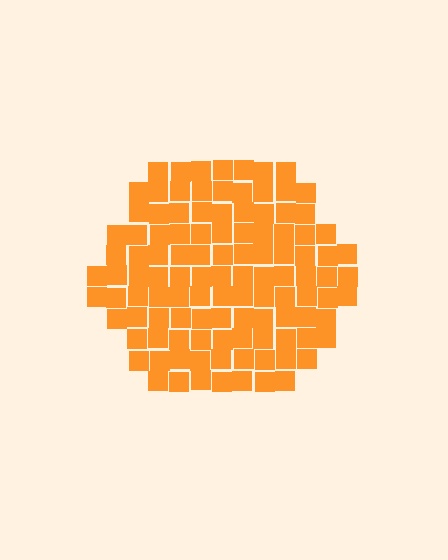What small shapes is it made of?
It is made of small squares.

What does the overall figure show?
The overall figure shows a hexagon.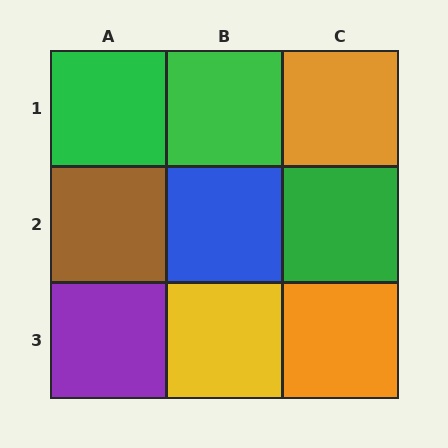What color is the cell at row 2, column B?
Blue.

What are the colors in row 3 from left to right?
Purple, yellow, orange.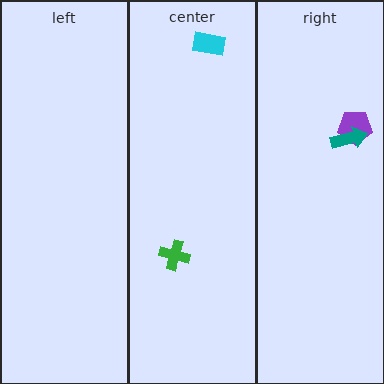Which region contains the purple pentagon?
The right region.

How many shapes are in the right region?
2.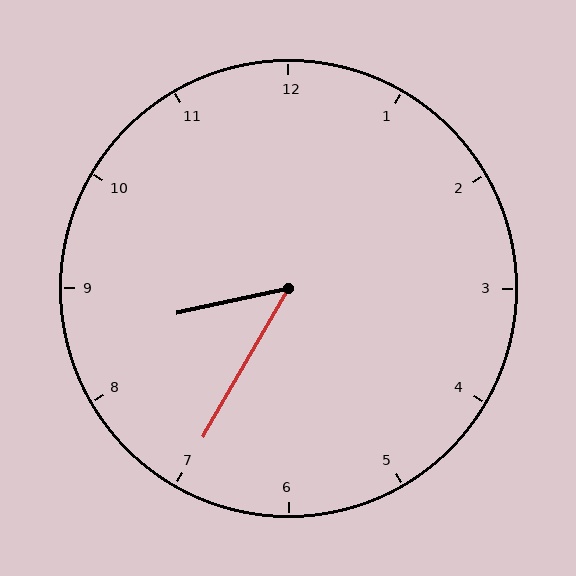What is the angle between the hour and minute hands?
Approximately 48 degrees.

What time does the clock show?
8:35.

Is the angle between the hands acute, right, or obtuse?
It is acute.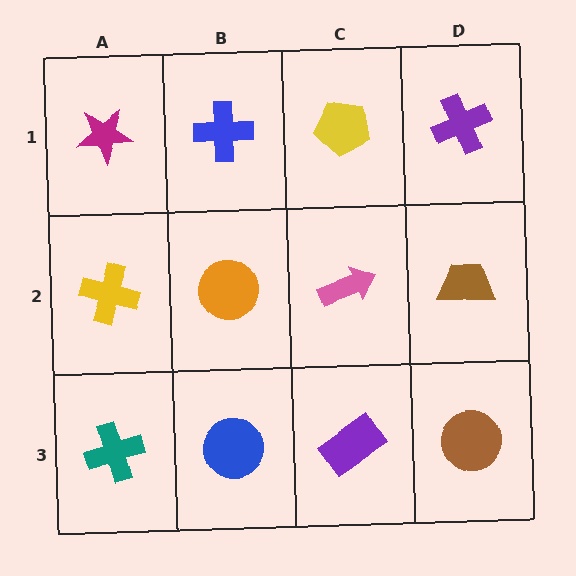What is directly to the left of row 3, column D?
A purple rectangle.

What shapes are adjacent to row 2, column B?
A blue cross (row 1, column B), a blue circle (row 3, column B), a yellow cross (row 2, column A), a pink arrow (row 2, column C).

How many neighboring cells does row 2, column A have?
3.